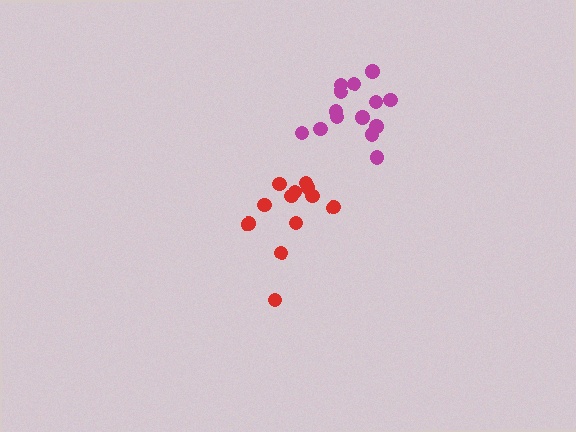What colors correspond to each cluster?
The clusters are colored: magenta, red.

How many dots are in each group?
Group 1: 14 dots, Group 2: 12 dots (26 total).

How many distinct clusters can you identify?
There are 2 distinct clusters.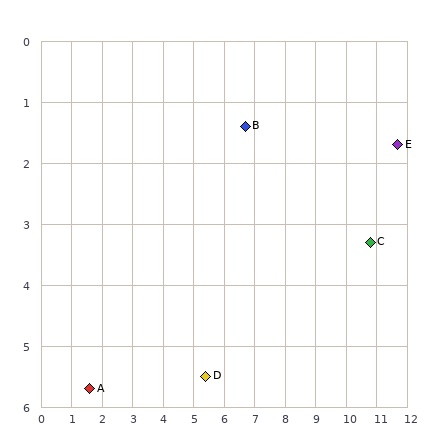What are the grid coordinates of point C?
Point C is at approximately (10.8, 3.3).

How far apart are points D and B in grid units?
Points D and B are about 4.3 grid units apart.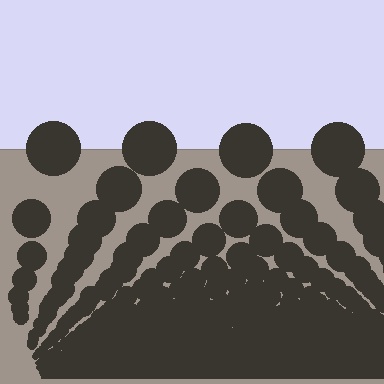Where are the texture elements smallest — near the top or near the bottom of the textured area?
Near the bottom.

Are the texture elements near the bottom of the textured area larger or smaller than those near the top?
Smaller. The gradient is inverted — elements near the bottom are smaller and denser.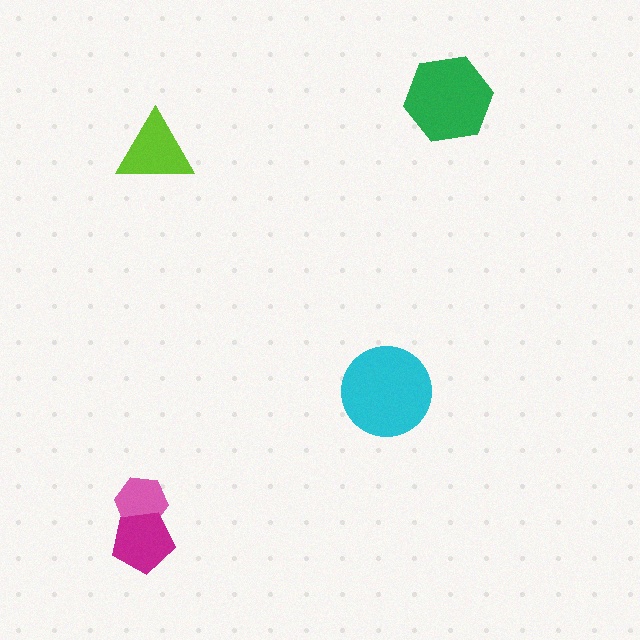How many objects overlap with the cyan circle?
0 objects overlap with the cyan circle.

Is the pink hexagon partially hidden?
Yes, it is partially covered by another shape.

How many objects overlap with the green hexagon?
0 objects overlap with the green hexagon.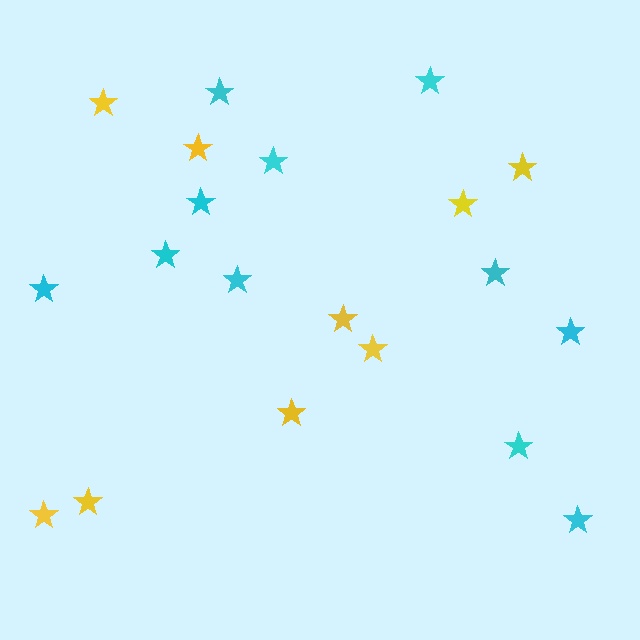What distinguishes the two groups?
There are 2 groups: one group of yellow stars (9) and one group of cyan stars (11).